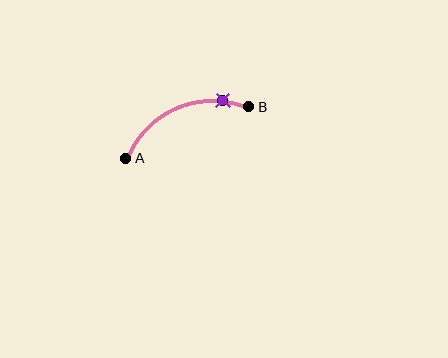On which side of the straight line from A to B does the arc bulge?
The arc bulges above the straight line connecting A and B.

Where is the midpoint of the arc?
The arc midpoint is the point on the curve farthest from the straight line joining A and B. It sits above that line.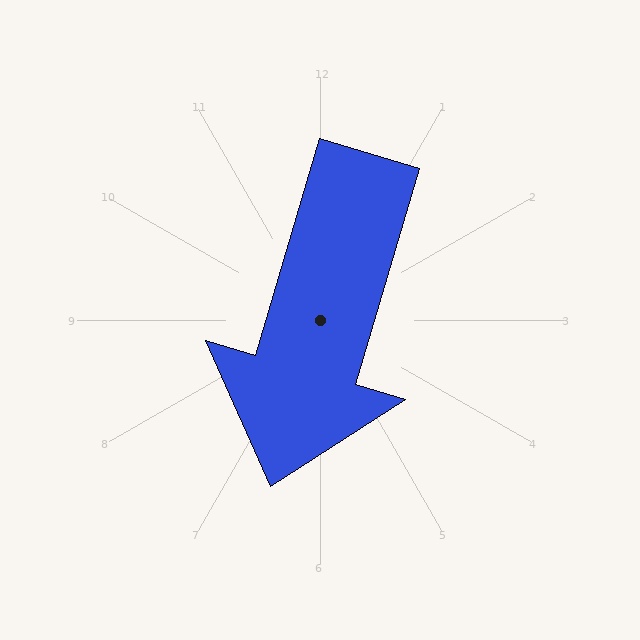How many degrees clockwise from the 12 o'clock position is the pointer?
Approximately 197 degrees.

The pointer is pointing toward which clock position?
Roughly 7 o'clock.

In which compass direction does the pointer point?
South.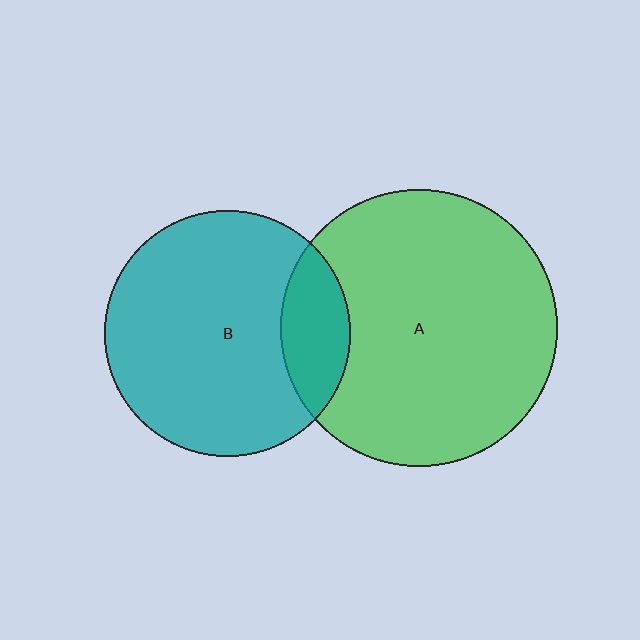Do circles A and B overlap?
Yes.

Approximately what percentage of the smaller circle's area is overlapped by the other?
Approximately 20%.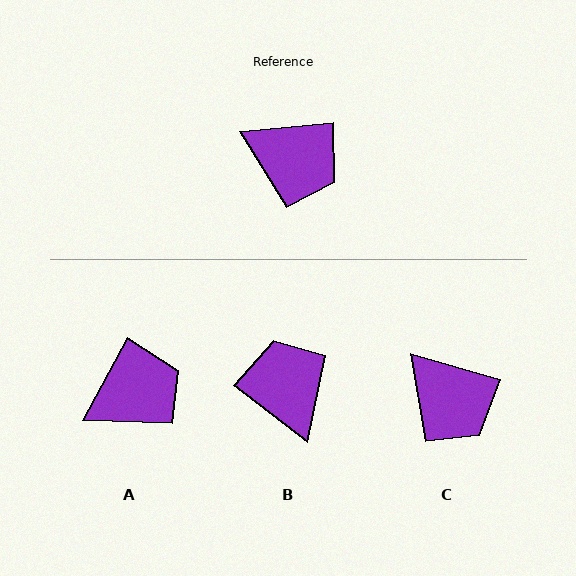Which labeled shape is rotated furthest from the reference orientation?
B, about 136 degrees away.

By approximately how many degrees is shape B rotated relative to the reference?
Approximately 136 degrees counter-clockwise.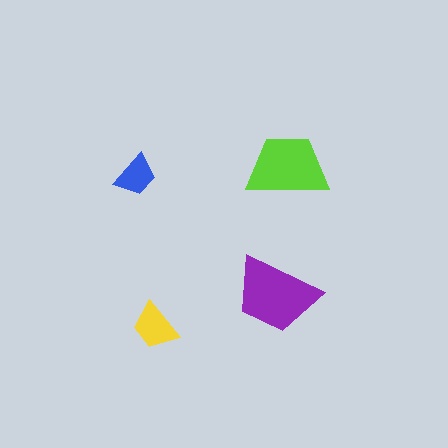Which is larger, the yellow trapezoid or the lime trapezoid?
The lime one.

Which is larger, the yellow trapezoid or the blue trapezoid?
The yellow one.